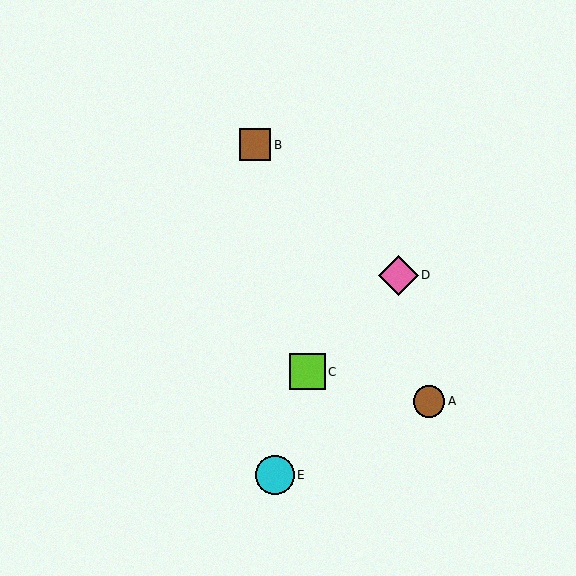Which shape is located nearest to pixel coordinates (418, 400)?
The brown circle (labeled A) at (429, 401) is nearest to that location.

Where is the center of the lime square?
The center of the lime square is at (307, 372).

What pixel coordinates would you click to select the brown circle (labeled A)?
Click at (429, 401) to select the brown circle A.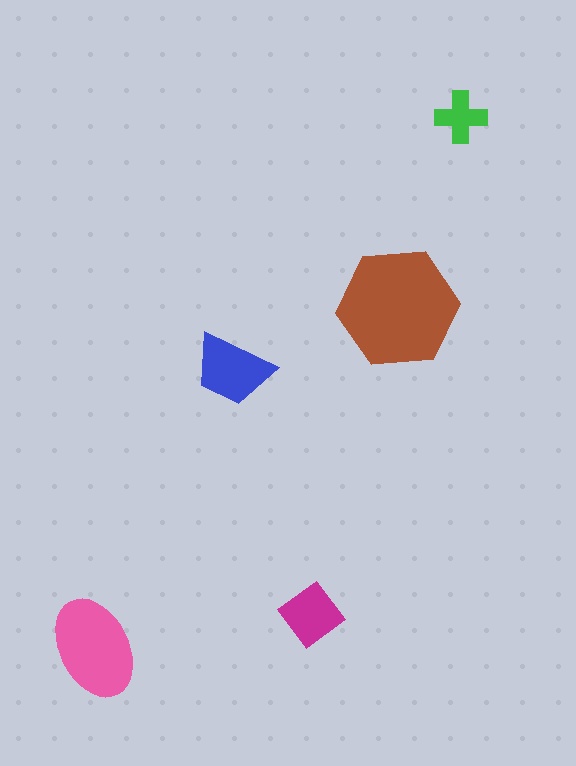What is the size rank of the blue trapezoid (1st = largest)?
3rd.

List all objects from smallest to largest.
The green cross, the magenta diamond, the blue trapezoid, the pink ellipse, the brown hexagon.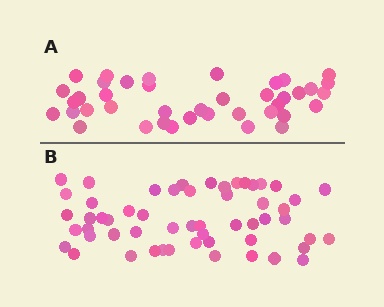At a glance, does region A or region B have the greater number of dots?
Region B (the bottom region) has more dots.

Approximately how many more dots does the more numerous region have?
Region B has approximately 15 more dots than region A.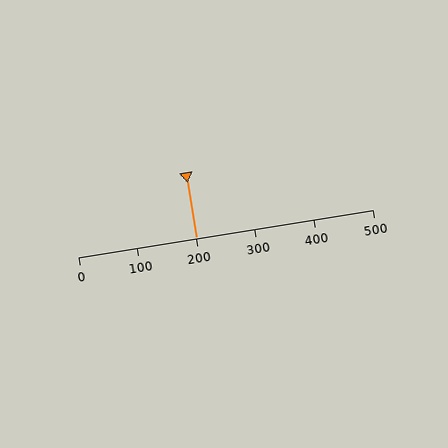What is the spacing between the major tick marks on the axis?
The major ticks are spaced 100 apart.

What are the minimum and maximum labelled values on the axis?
The axis runs from 0 to 500.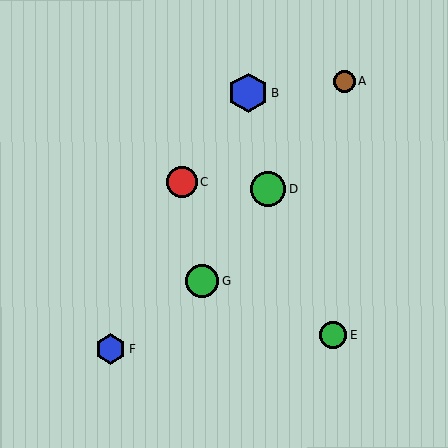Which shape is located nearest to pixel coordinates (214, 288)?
The green circle (labeled G) at (203, 281) is nearest to that location.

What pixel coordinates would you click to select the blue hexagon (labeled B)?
Click at (248, 93) to select the blue hexagon B.